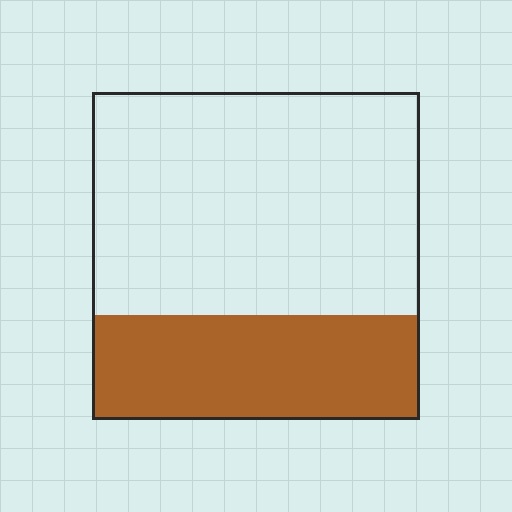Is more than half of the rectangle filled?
No.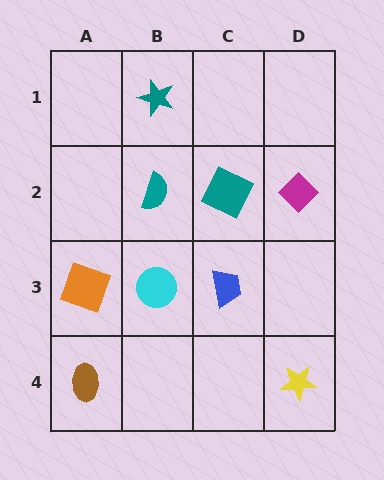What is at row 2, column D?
A magenta diamond.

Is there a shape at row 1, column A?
No, that cell is empty.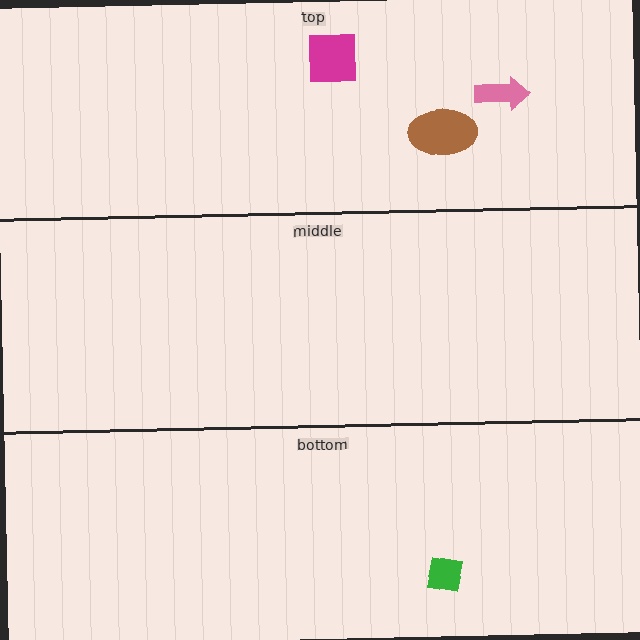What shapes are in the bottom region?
The green square.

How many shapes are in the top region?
3.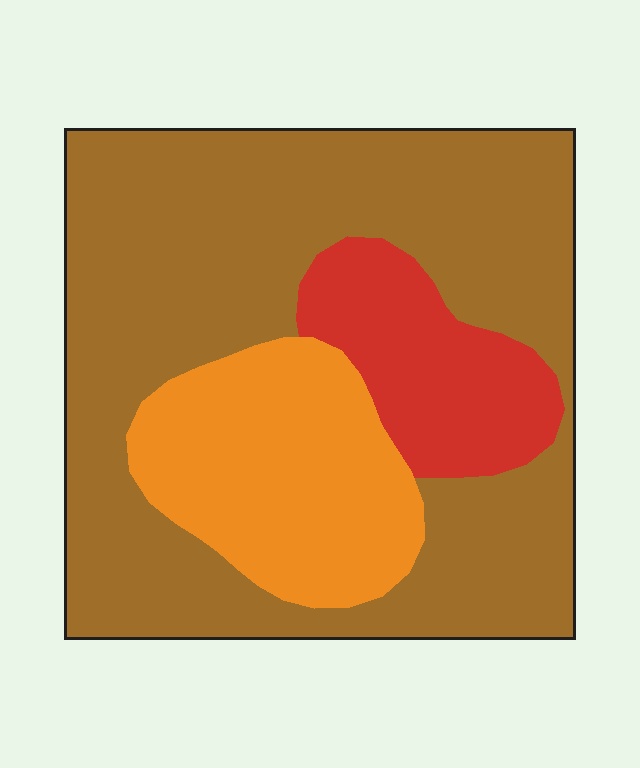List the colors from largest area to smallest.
From largest to smallest: brown, orange, red.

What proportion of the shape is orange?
Orange takes up between a sixth and a third of the shape.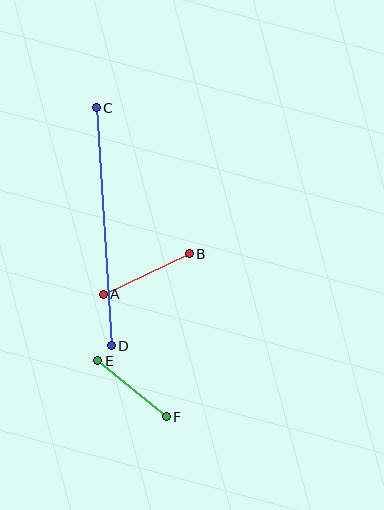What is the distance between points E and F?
The distance is approximately 89 pixels.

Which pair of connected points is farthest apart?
Points C and D are farthest apart.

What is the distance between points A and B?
The distance is approximately 95 pixels.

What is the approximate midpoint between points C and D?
The midpoint is at approximately (104, 227) pixels.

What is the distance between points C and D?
The distance is approximately 238 pixels.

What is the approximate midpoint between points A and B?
The midpoint is at approximately (146, 274) pixels.